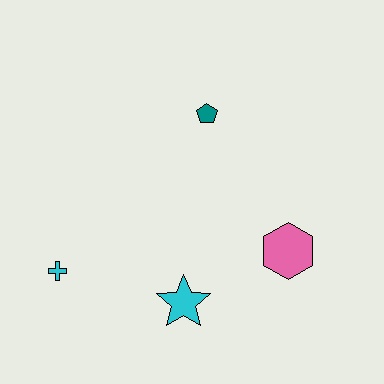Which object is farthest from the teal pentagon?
The cyan cross is farthest from the teal pentagon.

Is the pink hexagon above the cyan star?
Yes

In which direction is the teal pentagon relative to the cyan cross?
The teal pentagon is above the cyan cross.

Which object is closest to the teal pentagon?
The pink hexagon is closest to the teal pentagon.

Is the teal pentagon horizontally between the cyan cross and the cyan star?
No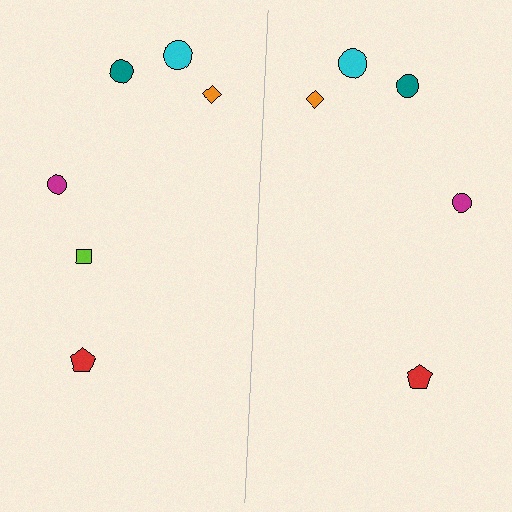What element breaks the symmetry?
A lime square is missing from the right side.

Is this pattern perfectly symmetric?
No, the pattern is not perfectly symmetric. A lime square is missing from the right side.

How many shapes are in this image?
There are 11 shapes in this image.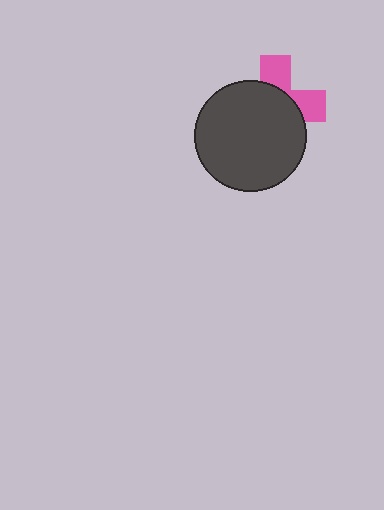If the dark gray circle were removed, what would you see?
You would see the complete pink cross.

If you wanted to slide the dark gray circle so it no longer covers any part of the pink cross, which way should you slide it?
Slide it toward the lower-left — that is the most direct way to separate the two shapes.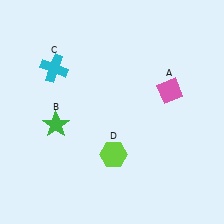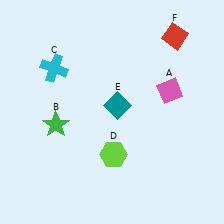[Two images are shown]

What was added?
A teal diamond (E), a red diamond (F) were added in Image 2.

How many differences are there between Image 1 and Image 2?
There are 2 differences between the two images.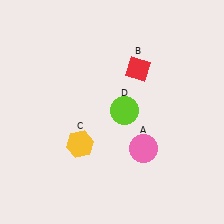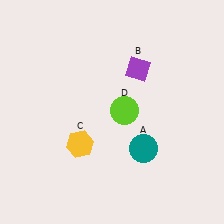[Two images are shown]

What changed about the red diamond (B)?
In Image 1, B is red. In Image 2, it changed to purple.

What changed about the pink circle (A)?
In Image 1, A is pink. In Image 2, it changed to teal.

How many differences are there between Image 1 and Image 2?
There are 2 differences between the two images.